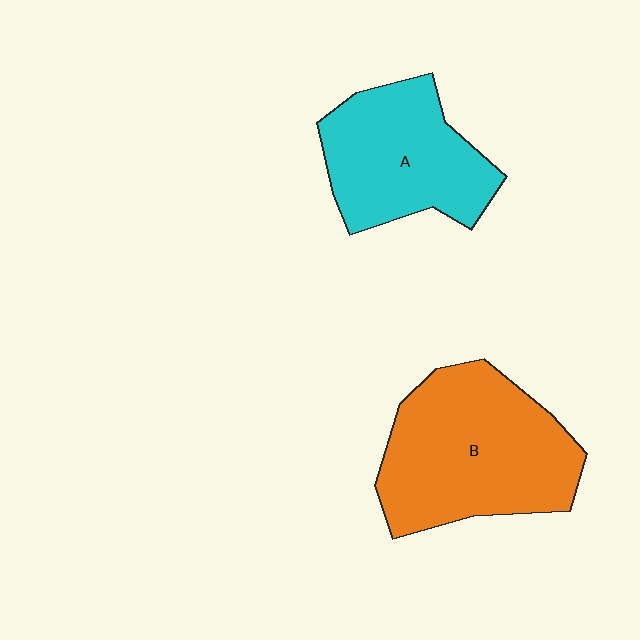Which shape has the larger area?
Shape B (orange).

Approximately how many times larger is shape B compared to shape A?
Approximately 1.3 times.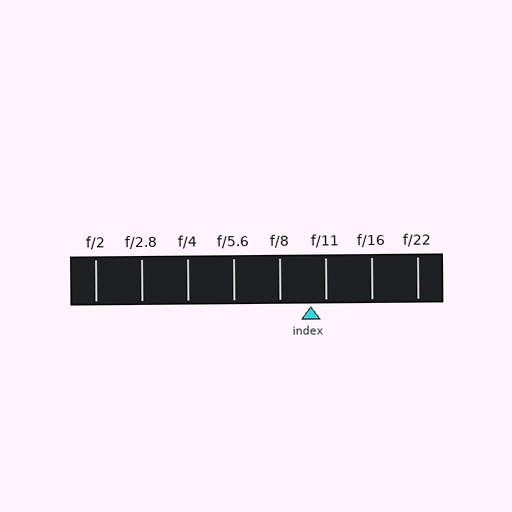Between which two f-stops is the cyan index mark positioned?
The index mark is between f/8 and f/11.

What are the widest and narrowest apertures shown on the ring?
The widest aperture shown is f/2 and the narrowest is f/22.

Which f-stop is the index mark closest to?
The index mark is closest to f/11.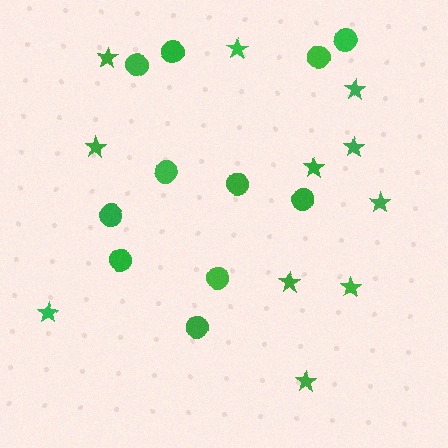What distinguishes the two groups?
There are 2 groups: one group of stars (11) and one group of circles (11).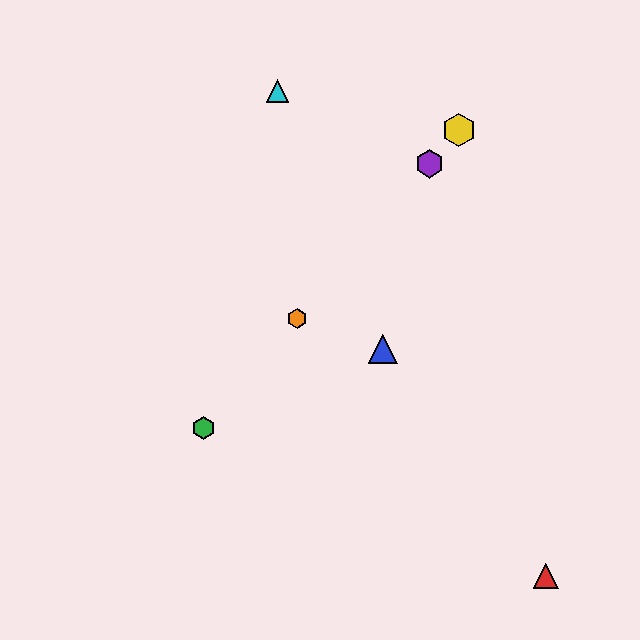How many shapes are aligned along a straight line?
4 shapes (the green hexagon, the yellow hexagon, the purple hexagon, the orange hexagon) are aligned along a straight line.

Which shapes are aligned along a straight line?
The green hexagon, the yellow hexagon, the purple hexagon, the orange hexagon are aligned along a straight line.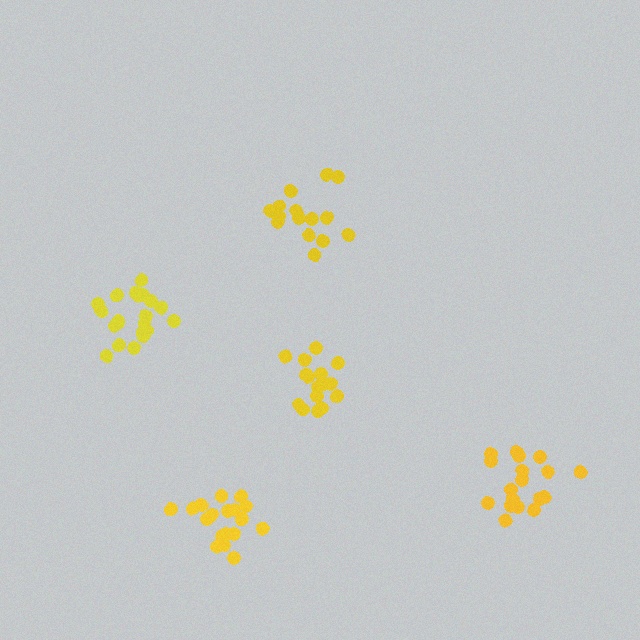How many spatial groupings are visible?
There are 5 spatial groupings.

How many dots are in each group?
Group 1: 16 dots, Group 2: 21 dots, Group 3: 16 dots, Group 4: 18 dots, Group 5: 19 dots (90 total).